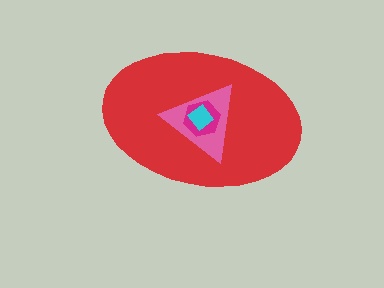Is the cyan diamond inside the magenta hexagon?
Yes.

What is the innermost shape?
The cyan diamond.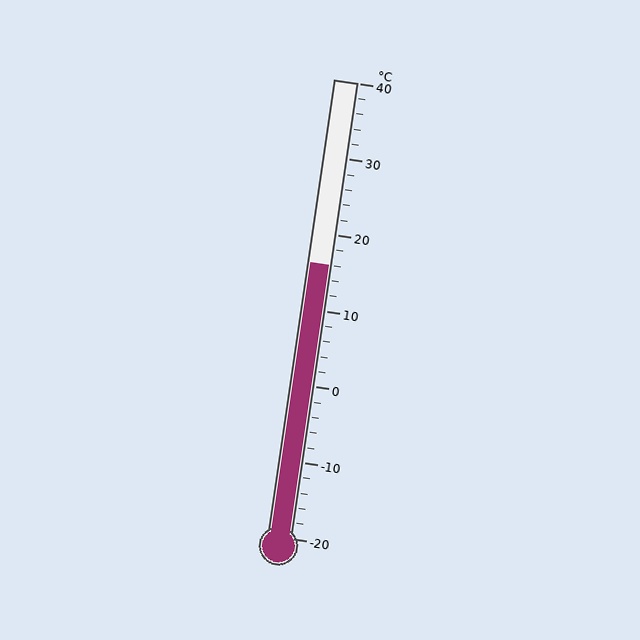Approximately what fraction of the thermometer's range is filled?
The thermometer is filled to approximately 60% of its range.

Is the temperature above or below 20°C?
The temperature is below 20°C.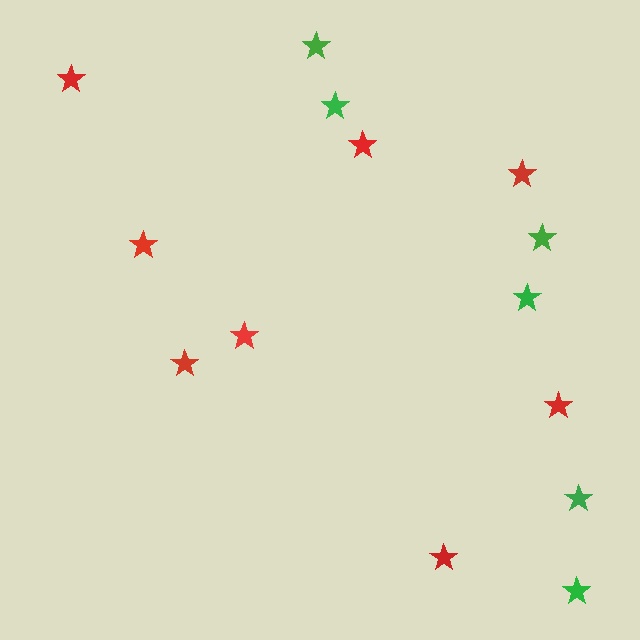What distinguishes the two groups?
There are 2 groups: one group of red stars (8) and one group of green stars (6).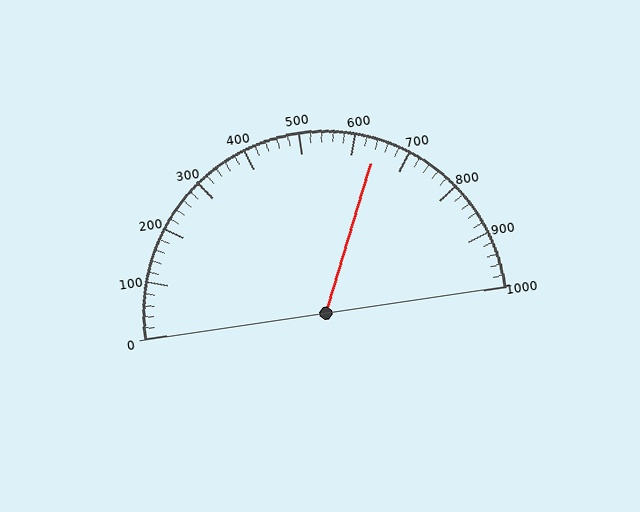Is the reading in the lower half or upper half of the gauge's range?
The reading is in the upper half of the range (0 to 1000).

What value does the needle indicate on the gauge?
The needle indicates approximately 640.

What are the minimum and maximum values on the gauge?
The gauge ranges from 0 to 1000.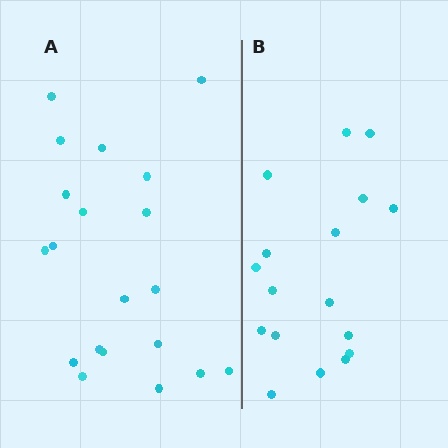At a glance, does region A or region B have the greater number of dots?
Region A (the left region) has more dots.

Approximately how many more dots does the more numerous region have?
Region A has just a few more — roughly 2 or 3 more dots than region B.